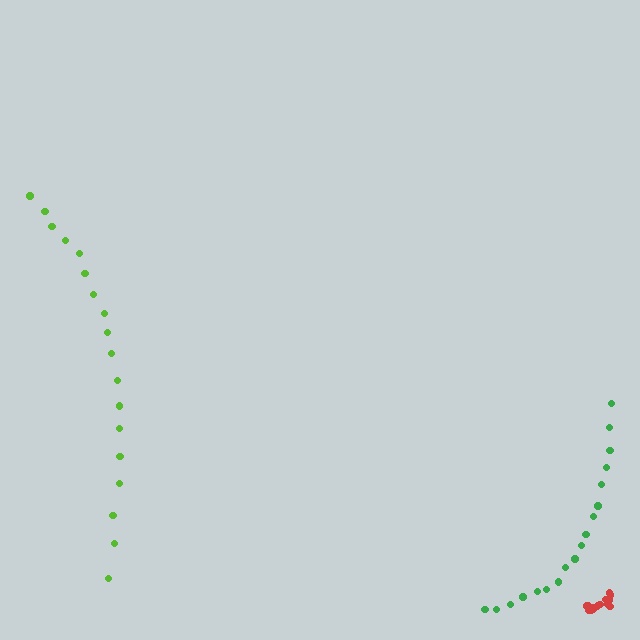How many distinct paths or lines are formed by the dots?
There are 3 distinct paths.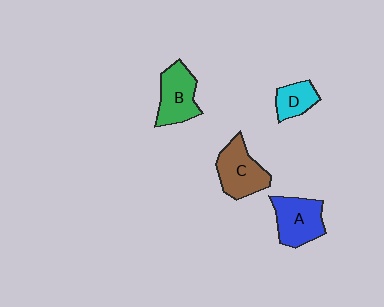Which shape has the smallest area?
Shape D (cyan).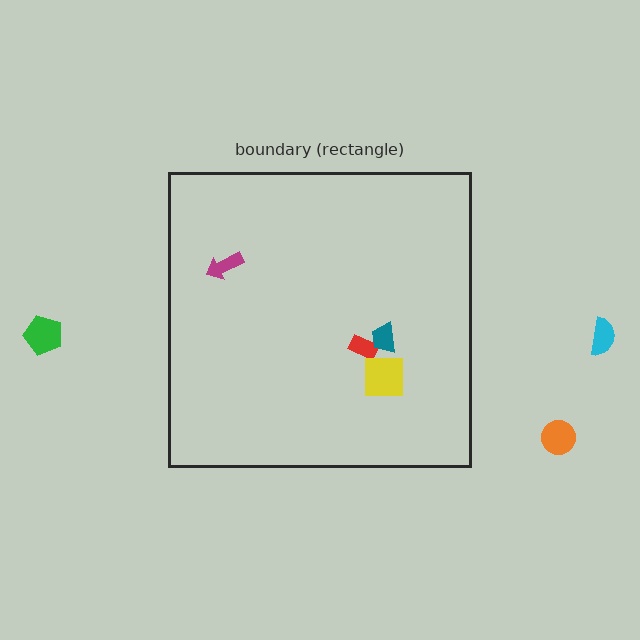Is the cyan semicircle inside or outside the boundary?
Outside.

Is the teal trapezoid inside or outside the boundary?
Inside.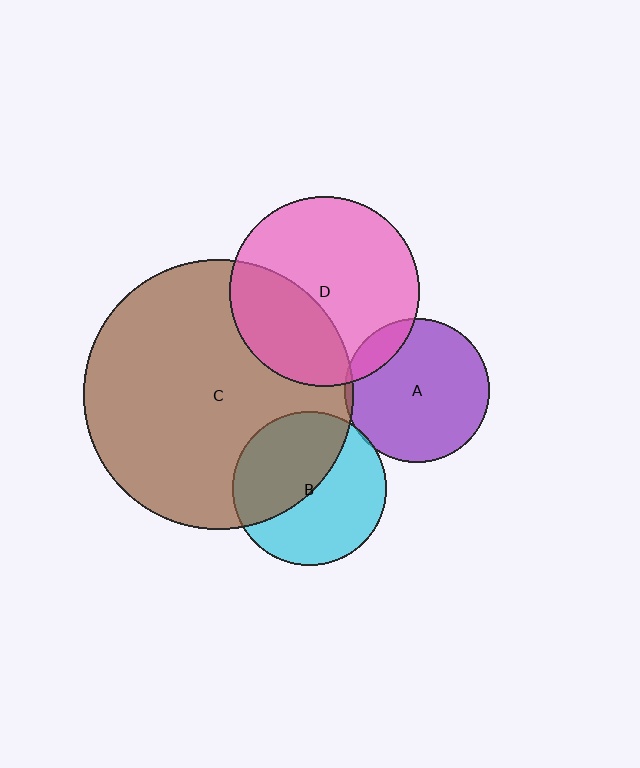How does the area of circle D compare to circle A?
Approximately 1.7 times.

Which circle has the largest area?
Circle C (brown).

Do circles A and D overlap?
Yes.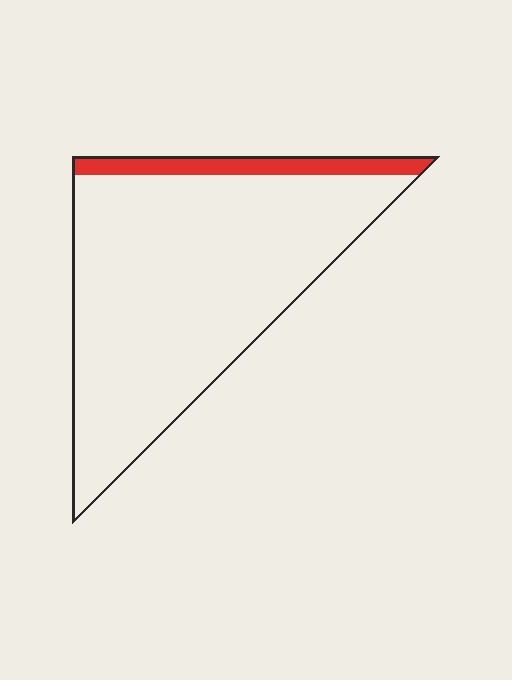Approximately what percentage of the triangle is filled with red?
Approximately 10%.